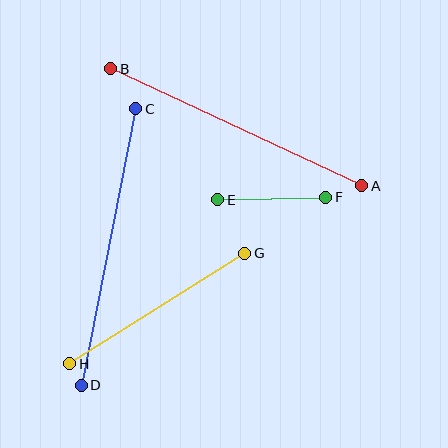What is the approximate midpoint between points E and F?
The midpoint is at approximately (272, 199) pixels.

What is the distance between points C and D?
The distance is approximately 282 pixels.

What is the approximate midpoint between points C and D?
The midpoint is at approximately (108, 247) pixels.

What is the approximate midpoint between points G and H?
The midpoint is at approximately (157, 308) pixels.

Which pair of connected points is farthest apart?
Points C and D are farthest apart.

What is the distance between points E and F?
The distance is approximately 108 pixels.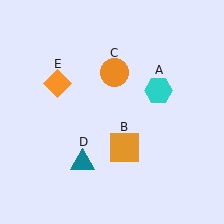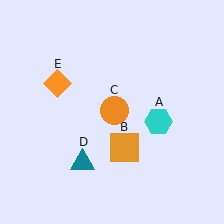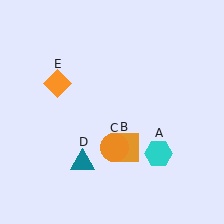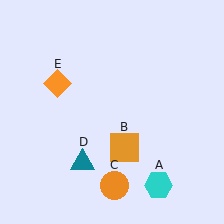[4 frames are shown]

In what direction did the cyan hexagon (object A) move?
The cyan hexagon (object A) moved down.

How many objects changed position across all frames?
2 objects changed position: cyan hexagon (object A), orange circle (object C).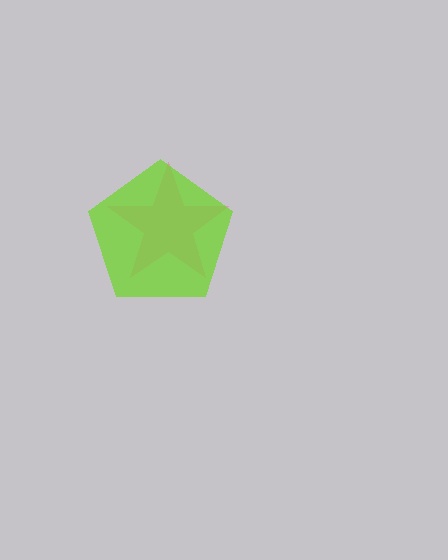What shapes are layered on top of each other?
The layered shapes are: a pink star, a lime pentagon.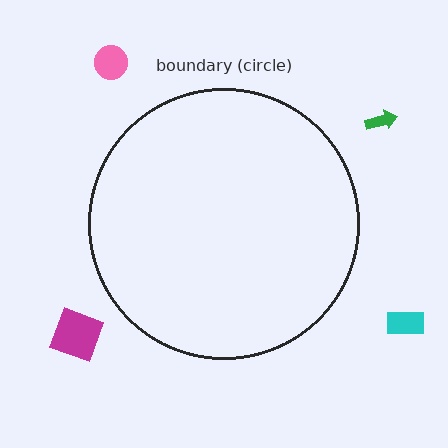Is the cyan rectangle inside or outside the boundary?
Outside.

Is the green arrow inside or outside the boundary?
Outside.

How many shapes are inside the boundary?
0 inside, 4 outside.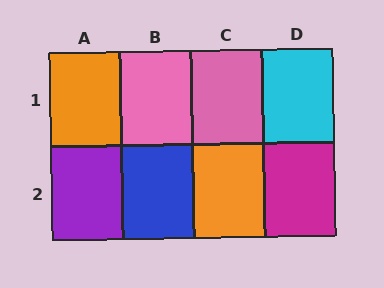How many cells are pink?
2 cells are pink.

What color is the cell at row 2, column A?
Purple.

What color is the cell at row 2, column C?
Orange.